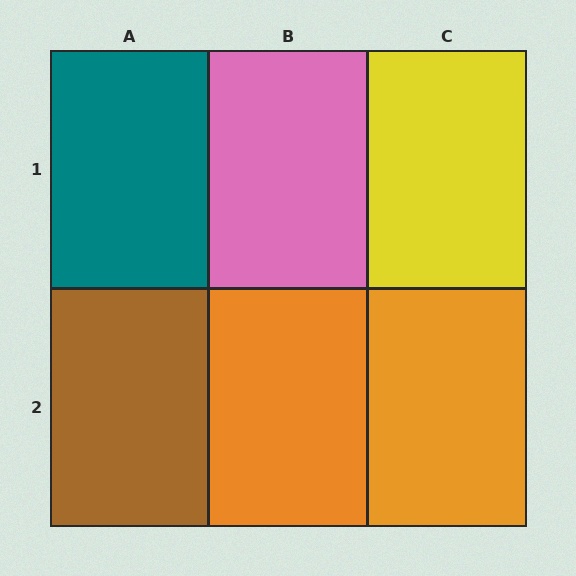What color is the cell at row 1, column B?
Pink.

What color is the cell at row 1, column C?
Yellow.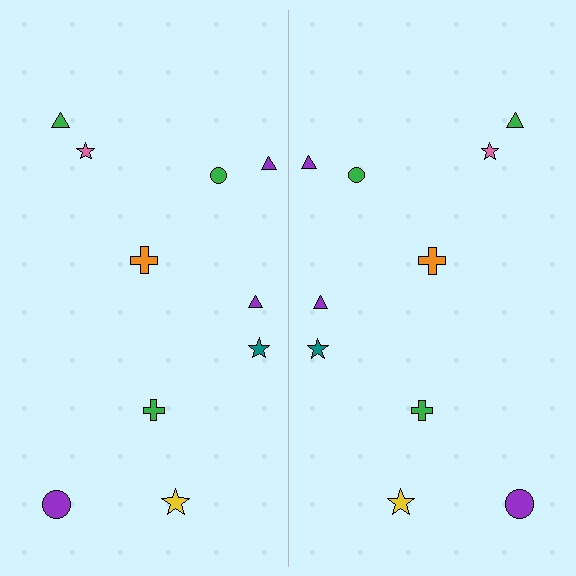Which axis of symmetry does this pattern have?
The pattern has a vertical axis of symmetry running through the center of the image.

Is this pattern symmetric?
Yes, this pattern has bilateral (reflection) symmetry.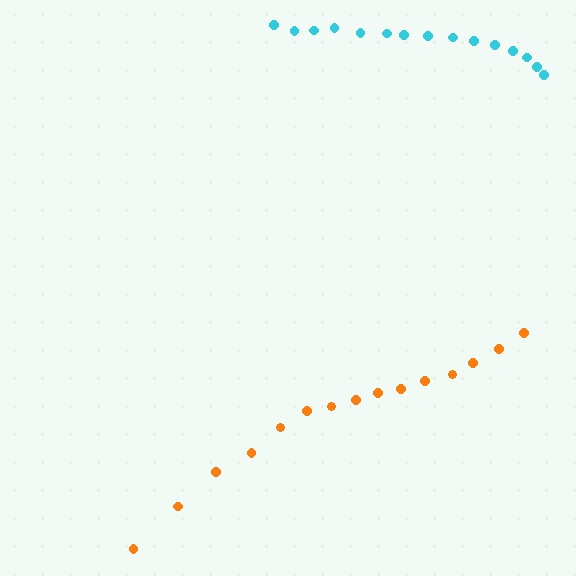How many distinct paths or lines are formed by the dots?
There are 2 distinct paths.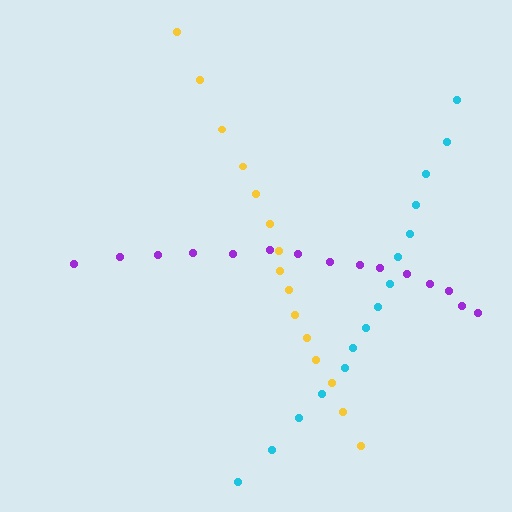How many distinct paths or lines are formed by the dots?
There are 3 distinct paths.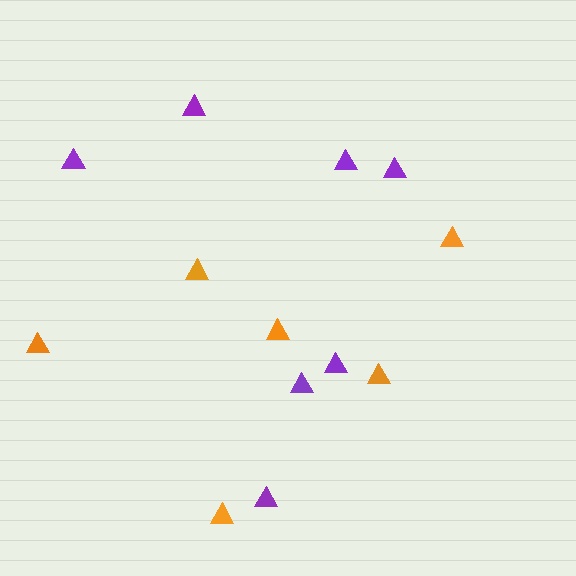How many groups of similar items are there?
There are 2 groups: one group of orange triangles (6) and one group of purple triangles (7).